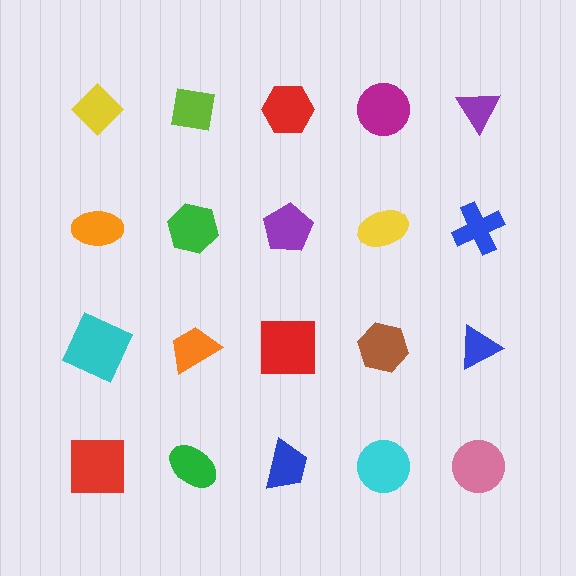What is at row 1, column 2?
A lime square.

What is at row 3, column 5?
A blue triangle.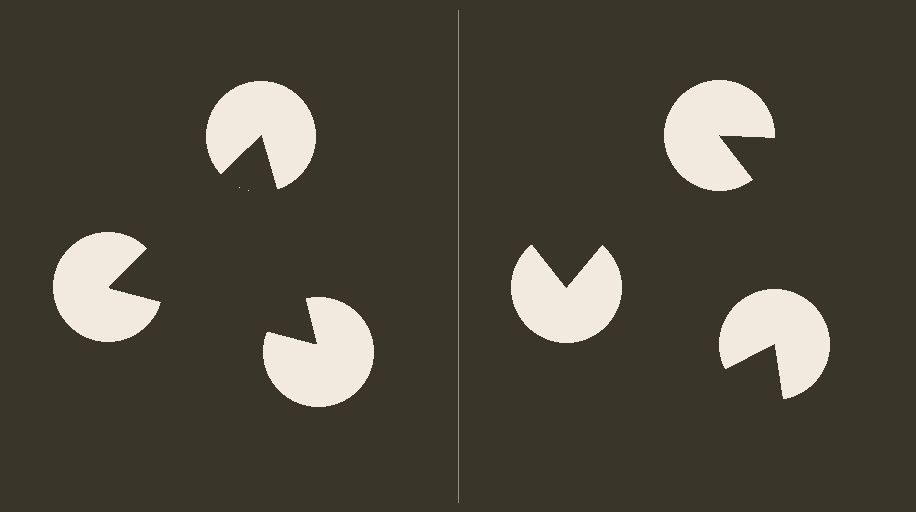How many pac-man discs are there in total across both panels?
6 — 3 on each side.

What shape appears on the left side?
An illusory triangle.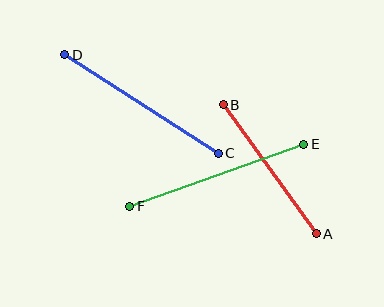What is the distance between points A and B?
The distance is approximately 159 pixels.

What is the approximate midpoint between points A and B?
The midpoint is at approximately (270, 169) pixels.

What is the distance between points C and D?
The distance is approximately 182 pixels.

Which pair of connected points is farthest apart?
Points E and F are farthest apart.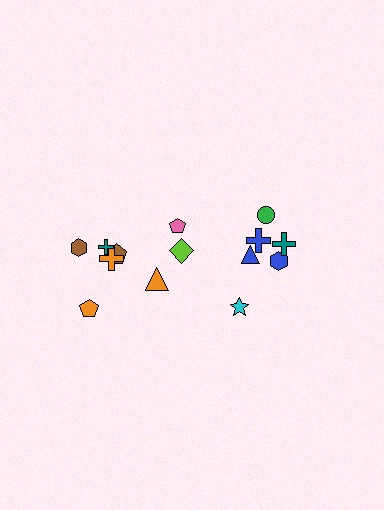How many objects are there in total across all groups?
There are 14 objects.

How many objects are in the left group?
There are 8 objects.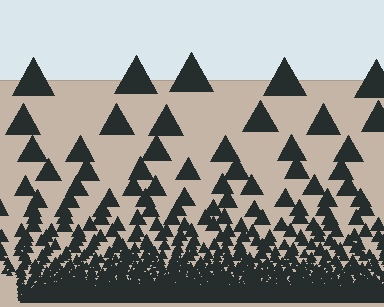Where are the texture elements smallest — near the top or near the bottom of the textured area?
Near the bottom.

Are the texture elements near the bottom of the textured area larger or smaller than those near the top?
Smaller. The gradient is inverted — elements near the bottom are smaller and denser.